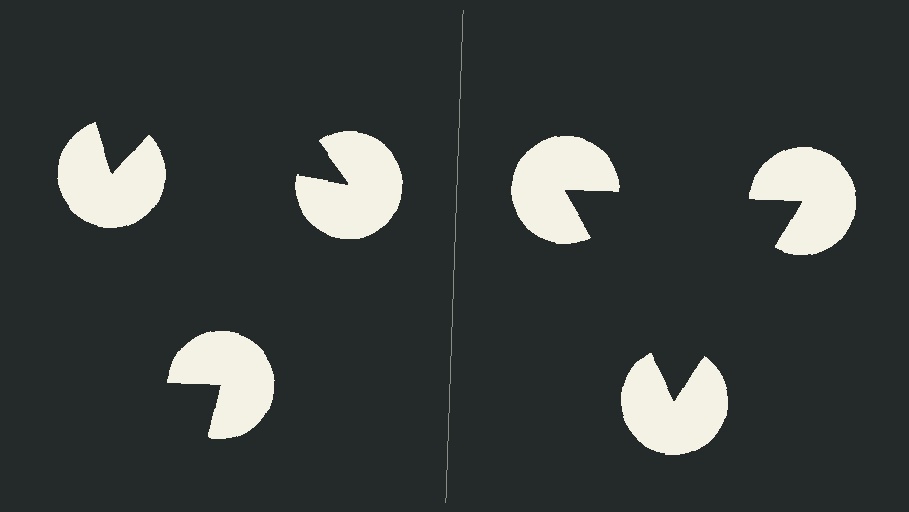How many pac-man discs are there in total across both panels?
6 — 3 on each side.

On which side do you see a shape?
An illusory triangle appears on the right side. On the left side the wedge cuts are rotated, so no coherent shape forms.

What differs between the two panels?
The pac-man discs are positioned identically on both sides; only the wedge orientations differ. On the right they align to a triangle; on the left they are misaligned.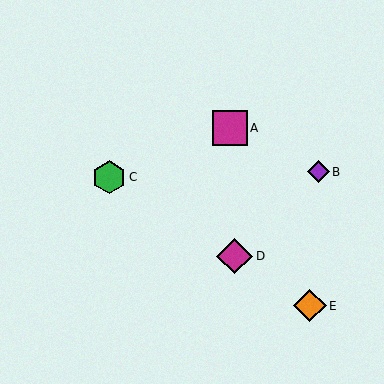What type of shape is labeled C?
Shape C is a green hexagon.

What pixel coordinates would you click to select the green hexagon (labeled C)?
Click at (109, 177) to select the green hexagon C.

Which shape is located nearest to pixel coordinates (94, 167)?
The green hexagon (labeled C) at (109, 177) is nearest to that location.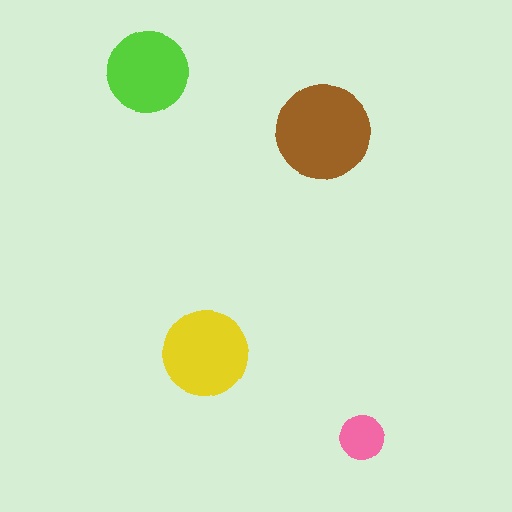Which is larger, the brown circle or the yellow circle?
The brown one.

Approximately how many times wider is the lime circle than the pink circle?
About 2 times wider.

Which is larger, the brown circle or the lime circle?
The brown one.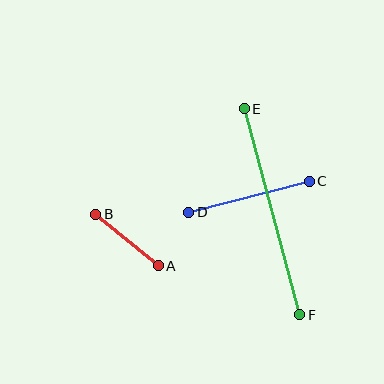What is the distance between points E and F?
The distance is approximately 214 pixels.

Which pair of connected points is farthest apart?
Points E and F are farthest apart.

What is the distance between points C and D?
The distance is approximately 124 pixels.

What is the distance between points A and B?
The distance is approximately 81 pixels.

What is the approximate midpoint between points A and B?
The midpoint is at approximately (127, 240) pixels.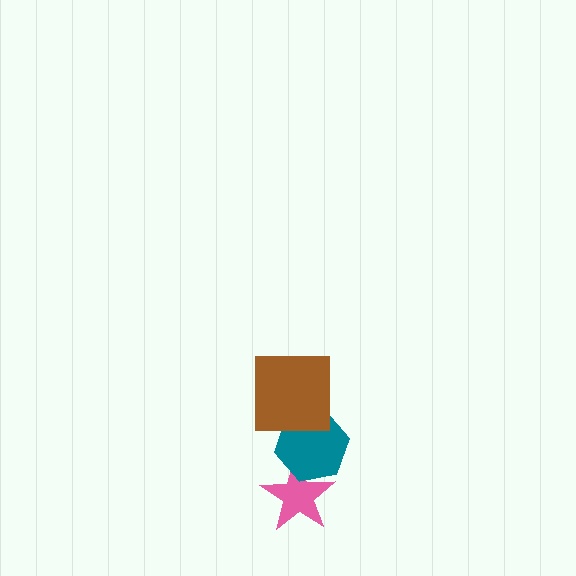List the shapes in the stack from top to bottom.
From top to bottom: the brown square, the teal hexagon, the pink star.